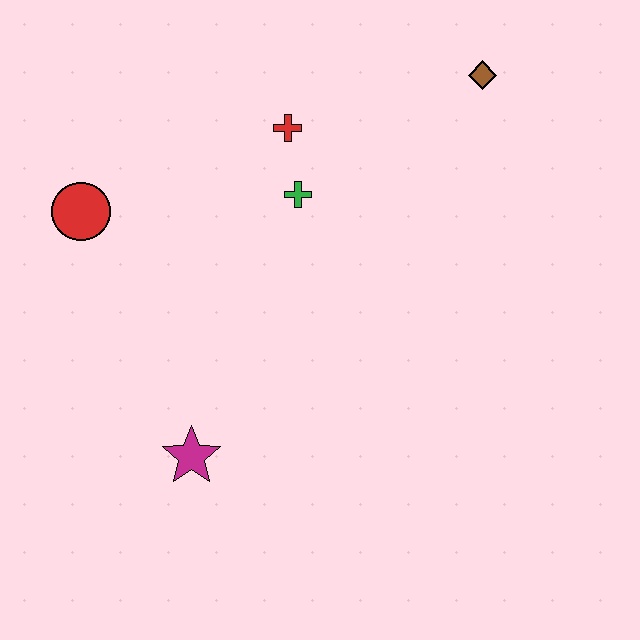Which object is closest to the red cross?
The green cross is closest to the red cross.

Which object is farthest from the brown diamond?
The magenta star is farthest from the brown diamond.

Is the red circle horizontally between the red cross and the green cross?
No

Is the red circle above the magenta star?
Yes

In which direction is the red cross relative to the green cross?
The red cross is above the green cross.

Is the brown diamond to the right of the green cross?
Yes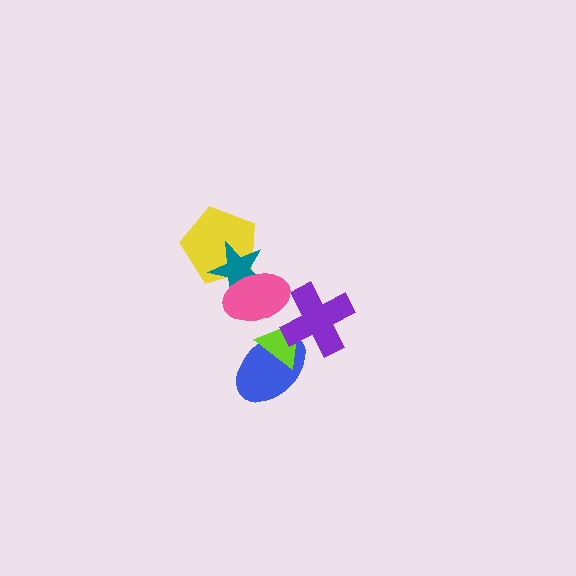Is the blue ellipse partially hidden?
Yes, it is partially covered by another shape.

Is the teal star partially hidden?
Yes, it is partially covered by another shape.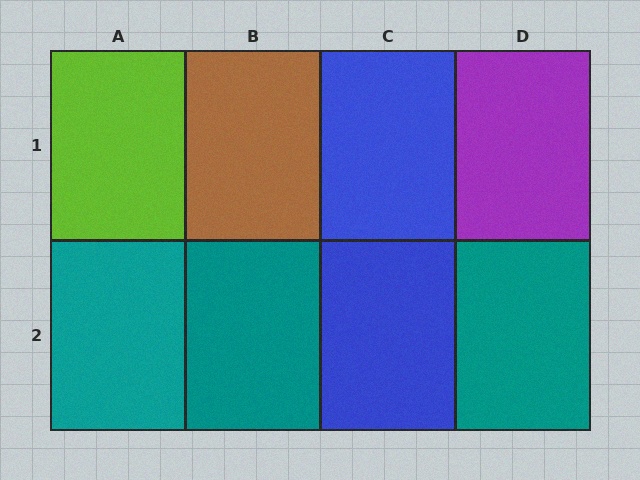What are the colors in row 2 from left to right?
Teal, teal, blue, teal.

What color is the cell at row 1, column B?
Brown.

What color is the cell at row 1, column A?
Lime.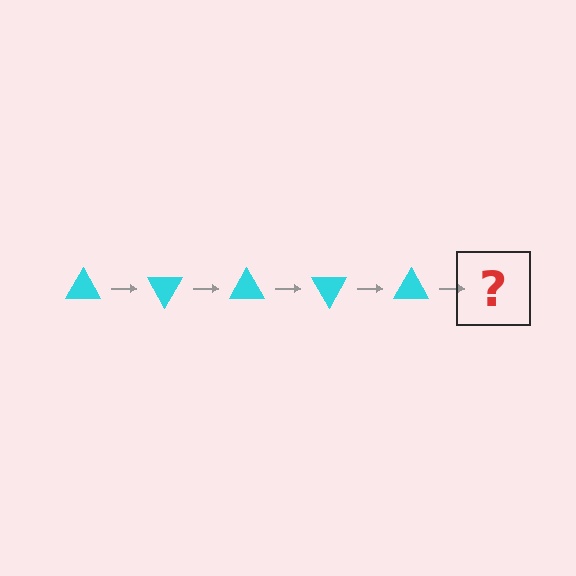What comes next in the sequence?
The next element should be a cyan triangle rotated 300 degrees.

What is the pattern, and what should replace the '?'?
The pattern is that the triangle rotates 60 degrees each step. The '?' should be a cyan triangle rotated 300 degrees.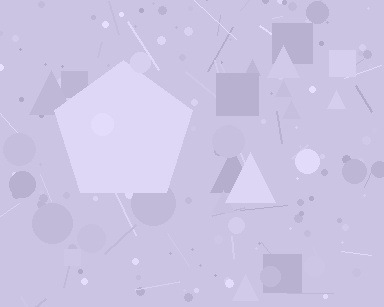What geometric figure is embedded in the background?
A pentagon is embedded in the background.